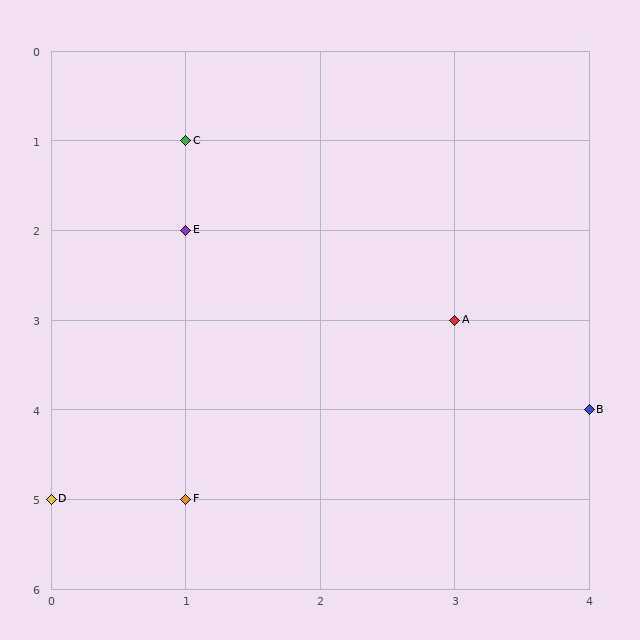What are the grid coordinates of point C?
Point C is at grid coordinates (1, 1).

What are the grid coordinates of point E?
Point E is at grid coordinates (1, 2).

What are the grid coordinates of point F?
Point F is at grid coordinates (1, 5).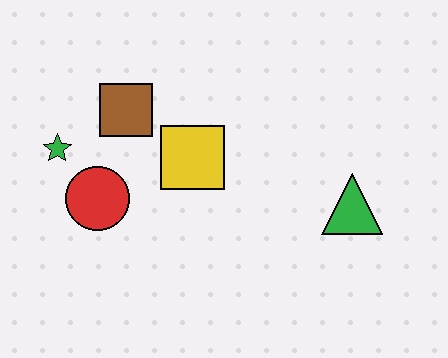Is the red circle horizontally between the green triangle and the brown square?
No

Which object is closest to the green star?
The red circle is closest to the green star.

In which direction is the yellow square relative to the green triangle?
The yellow square is to the left of the green triangle.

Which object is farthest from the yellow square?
The green triangle is farthest from the yellow square.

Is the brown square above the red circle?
Yes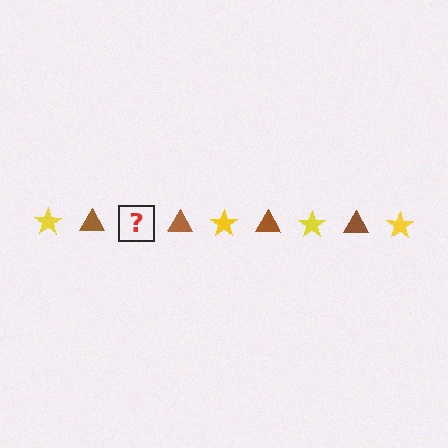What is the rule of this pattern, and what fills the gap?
The rule is that the pattern alternates between yellow star and brown triangle. The gap should be filled with a yellow star.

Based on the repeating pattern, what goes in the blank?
The blank should be a yellow star.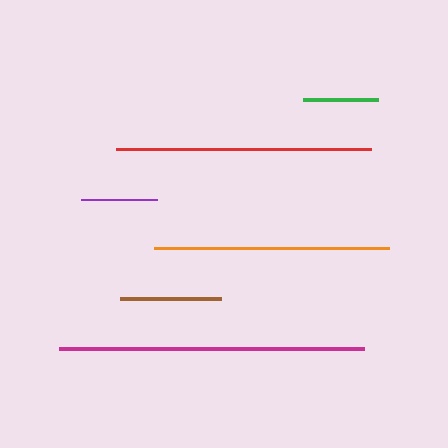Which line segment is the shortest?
The green line is the shortest at approximately 75 pixels.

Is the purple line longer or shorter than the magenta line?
The magenta line is longer than the purple line.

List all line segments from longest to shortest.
From longest to shortest: magenta, red, orange, brown, purple, green.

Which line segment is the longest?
The magenta line is the longest at approximately 306 pixels.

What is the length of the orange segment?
The orange segment is approximately 236 pixels long.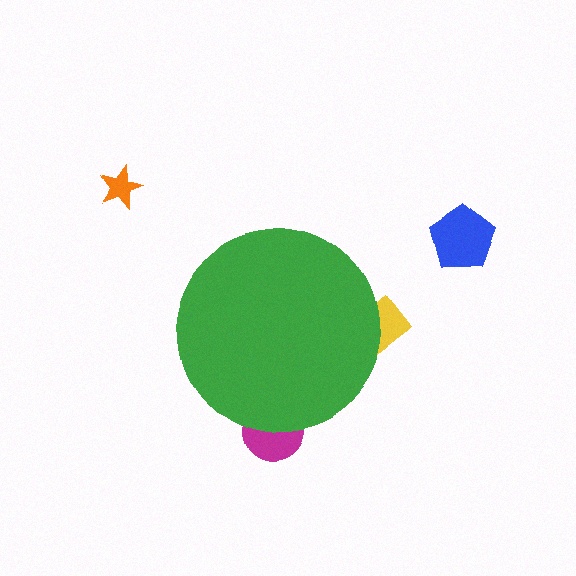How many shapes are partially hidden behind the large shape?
2 shapes are partially hidden.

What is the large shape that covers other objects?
A green circle.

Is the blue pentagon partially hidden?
No, the blue pentagon is fully visible.